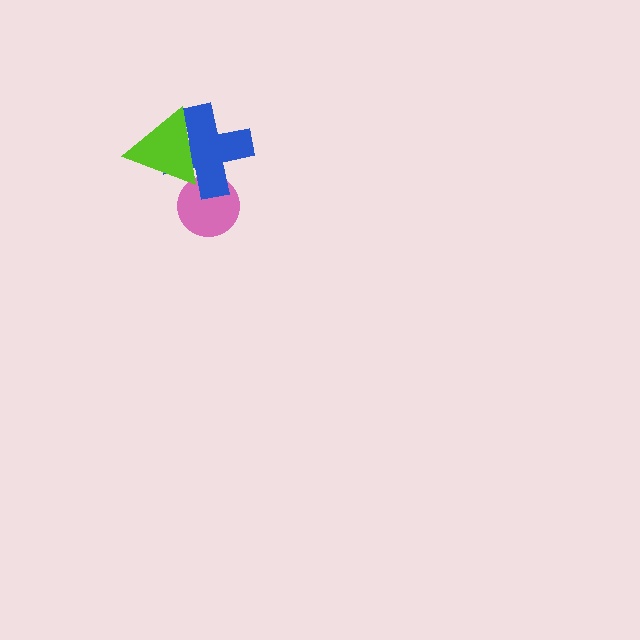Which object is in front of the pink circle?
The blue cross is in front of the pink circle.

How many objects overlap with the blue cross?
2 objects overlap with the blue cross.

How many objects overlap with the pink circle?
1 object overlaps with the pink circle.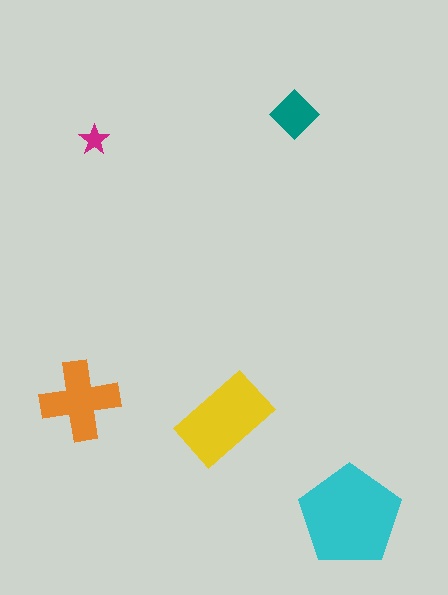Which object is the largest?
The cyan pentagon.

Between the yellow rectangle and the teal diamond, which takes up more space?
The yellow rectangle.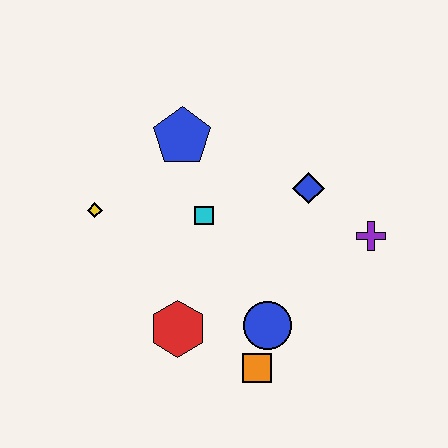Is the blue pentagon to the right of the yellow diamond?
Yes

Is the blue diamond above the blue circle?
Yes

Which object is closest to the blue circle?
The orange square is closest to the blue circle.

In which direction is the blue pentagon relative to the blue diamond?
The blue pentagon is to the left of the blue diamond.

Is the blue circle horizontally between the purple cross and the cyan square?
Yes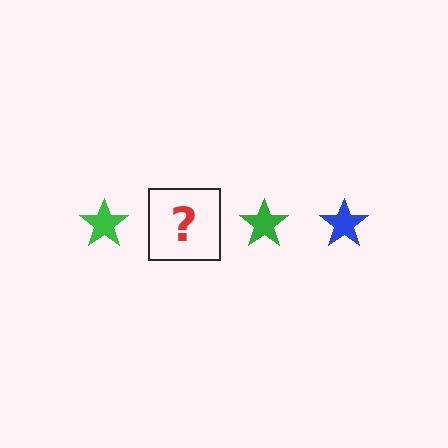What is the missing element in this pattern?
The missing element is a blue star.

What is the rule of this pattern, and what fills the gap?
The rule is that the pattern cycles through green, blue stars. The gap should be filled with a blue star.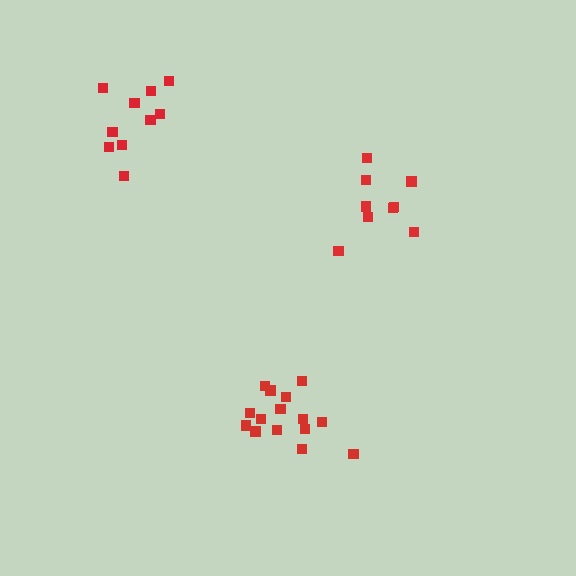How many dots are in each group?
Group 1: 9 dots, Group 2: 10 dots, Group 3: 15 dots (34 total).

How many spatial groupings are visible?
There are 3 spatial groupings.